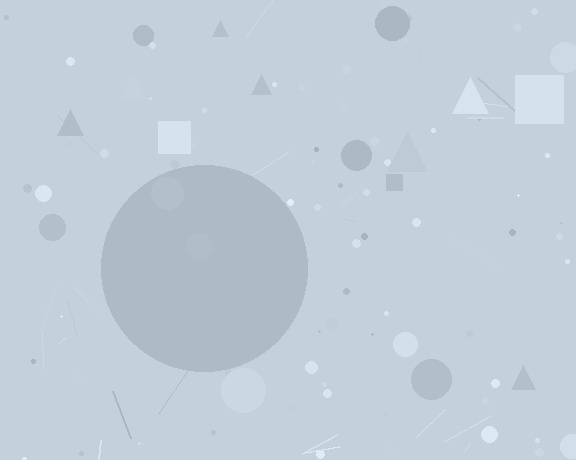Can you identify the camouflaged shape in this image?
The camouflaged shape is a circle.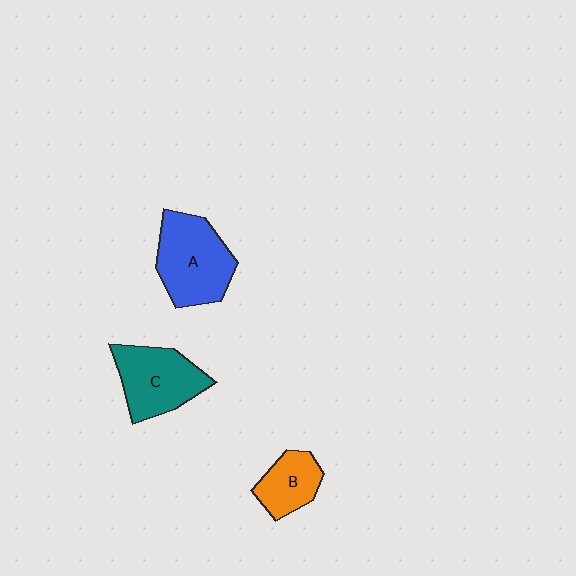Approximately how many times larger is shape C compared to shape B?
Approximately 1.6 times.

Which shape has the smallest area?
Shape B (orange).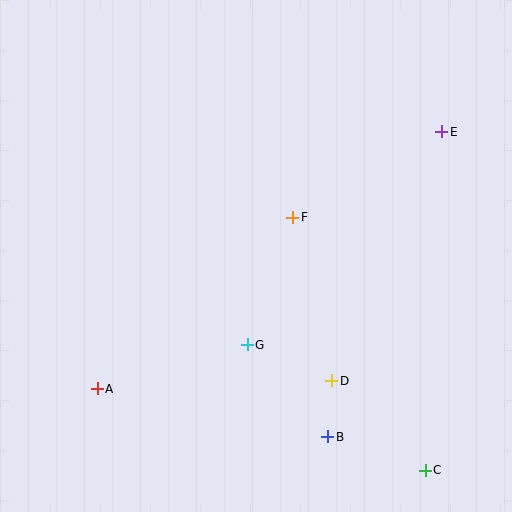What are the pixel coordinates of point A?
Point A is at (97, 389).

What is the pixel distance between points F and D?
The distance between F and D is 168 pixels.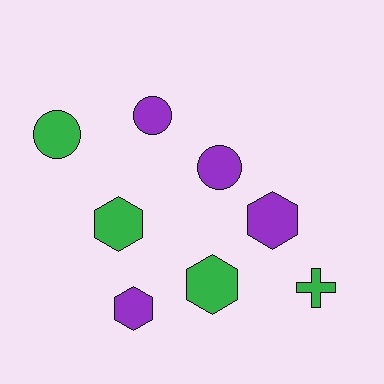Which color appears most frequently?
Purple, with 4 objects.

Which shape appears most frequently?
Hexagon, with 4 objects.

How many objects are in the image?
There are 8 objects.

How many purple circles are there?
There are 2 purple circles.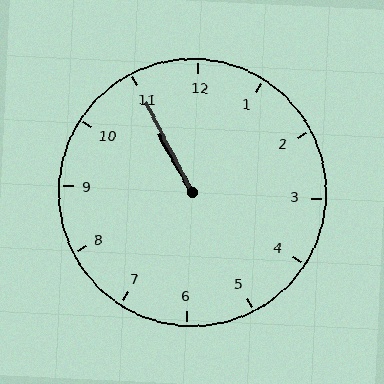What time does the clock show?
10:55.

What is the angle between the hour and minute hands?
Approximately 2 degrees.